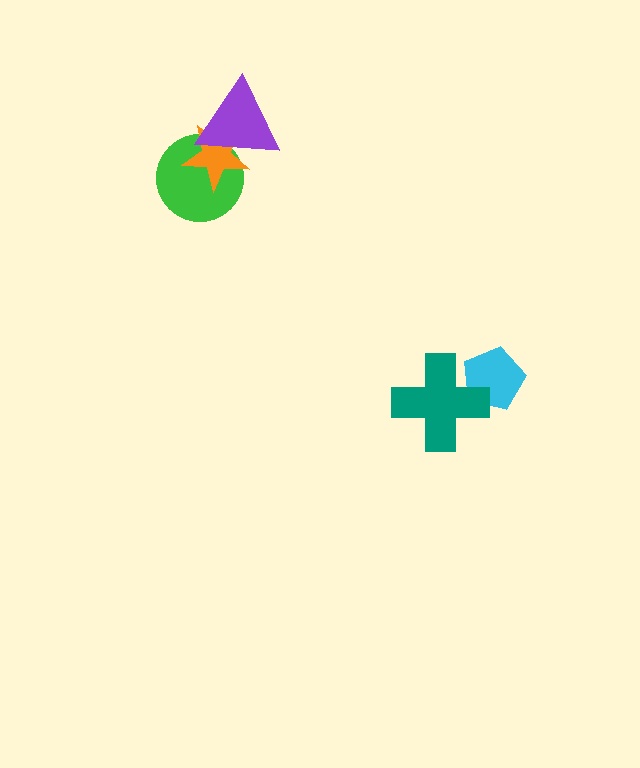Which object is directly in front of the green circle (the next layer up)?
The orange star is directly in front of the green circle.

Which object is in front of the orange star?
The purple triangle is in front of the orange star.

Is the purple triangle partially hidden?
No, no other shape covers it.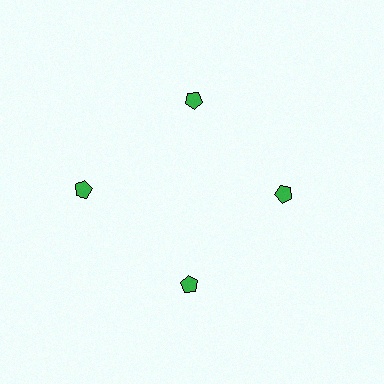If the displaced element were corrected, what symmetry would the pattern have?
It would have 4-fold rotational symmetry — the pattern would map onto itself every 90 degrees.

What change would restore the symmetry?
The symmetry would be restored by moving it inward, back onto the ring so that all 4 pentagons sit at equal angles and equal distance from the center.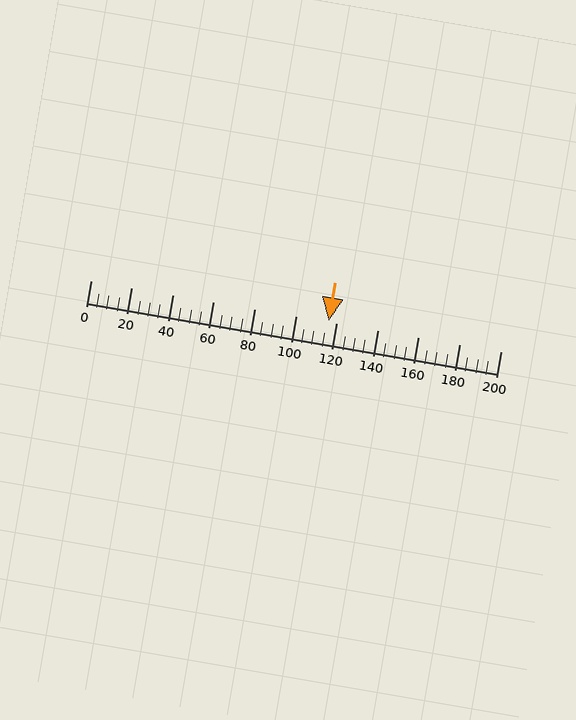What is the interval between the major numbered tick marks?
The major tick marks are spaced 20 units apart.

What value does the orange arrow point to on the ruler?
The orange arrow points to approximately 116.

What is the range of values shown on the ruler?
The ruler shows values from 0 to 200.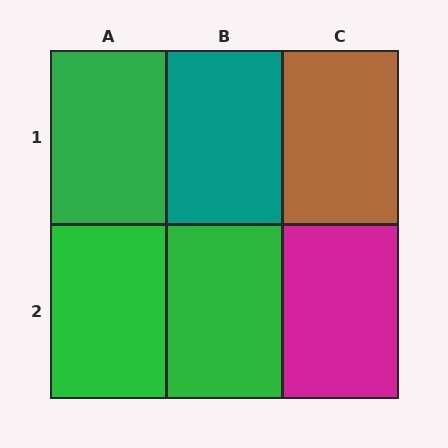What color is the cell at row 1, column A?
Green.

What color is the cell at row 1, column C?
Brown.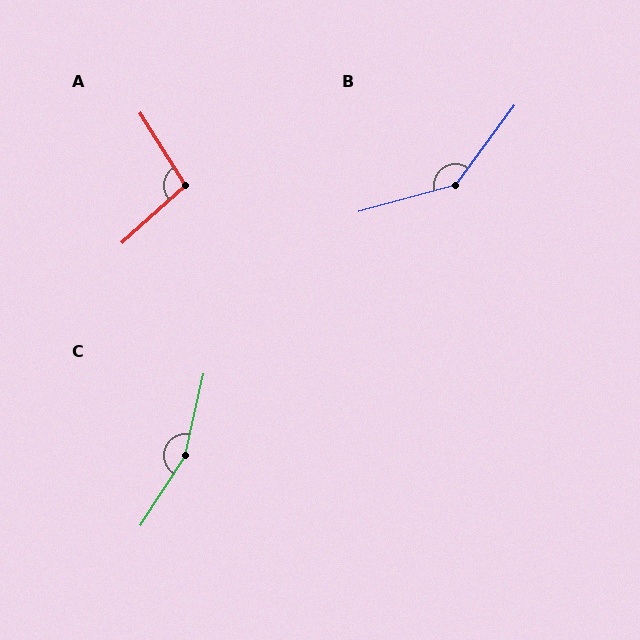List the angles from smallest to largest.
A (100°), B (142°), C (160°).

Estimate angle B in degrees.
Approximately 142 degrees.